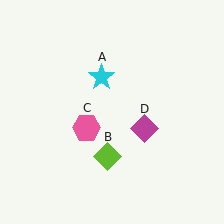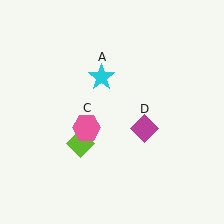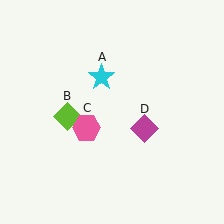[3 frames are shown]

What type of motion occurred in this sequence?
The lime diamond (object B) rotated clockwise around the center of the scene.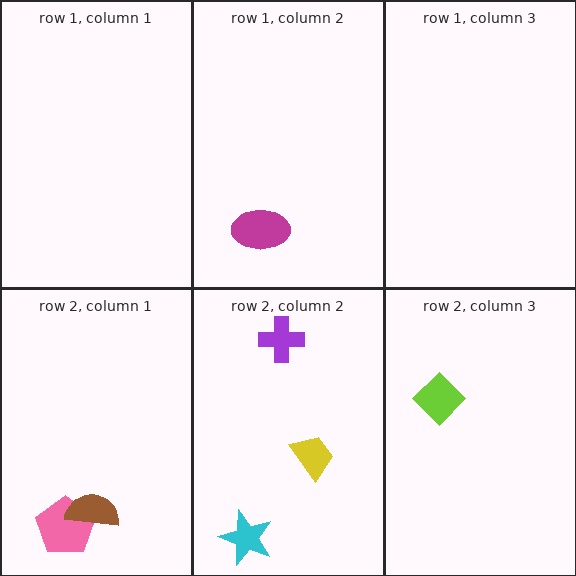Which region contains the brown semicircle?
The row 2, column 1 region.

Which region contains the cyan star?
The row 2, column 2 region.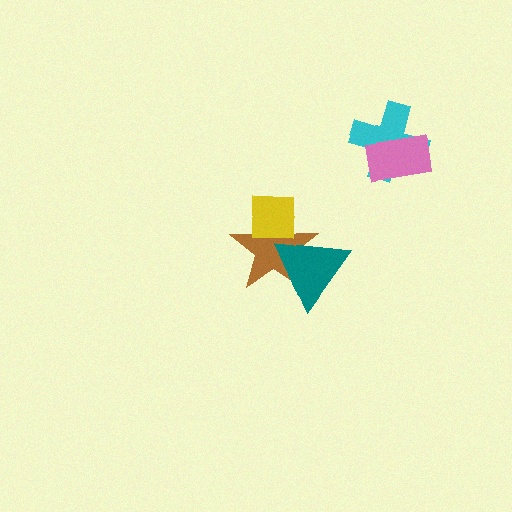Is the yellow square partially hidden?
Yes, it is partially covered by another shape.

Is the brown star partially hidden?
Yes, it is partially covered by another shape.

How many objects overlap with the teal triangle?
2 objects overlap with the teal triangle.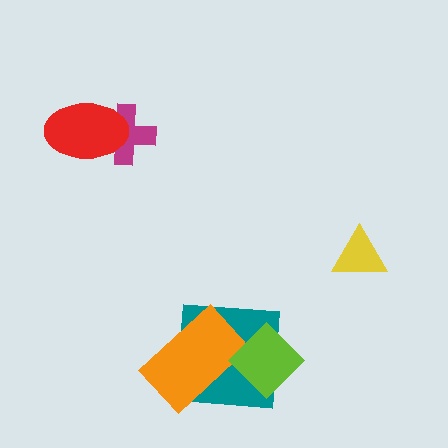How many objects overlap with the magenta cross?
1 object overlaps with the magenta cross.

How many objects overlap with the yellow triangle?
0 objects overlap with the yellow triangle.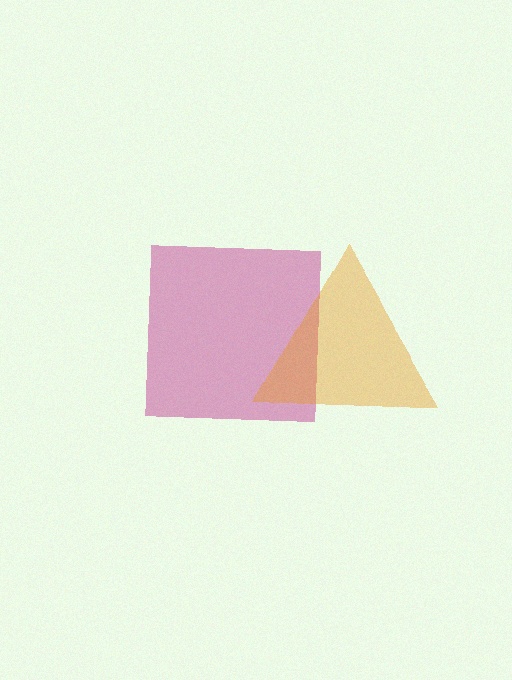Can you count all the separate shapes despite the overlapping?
Yes, there are 2 separate shapes.